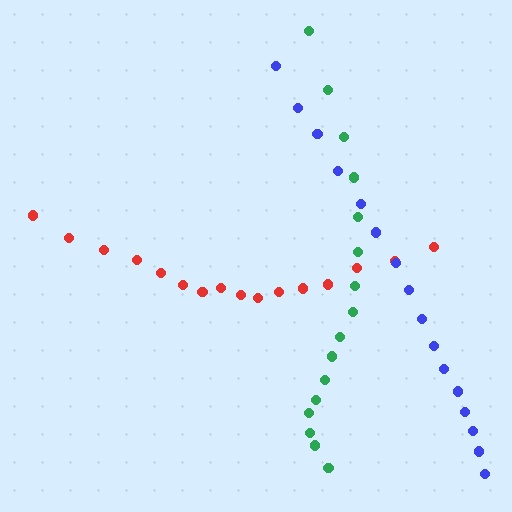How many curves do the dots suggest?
There are 3 distinct paths.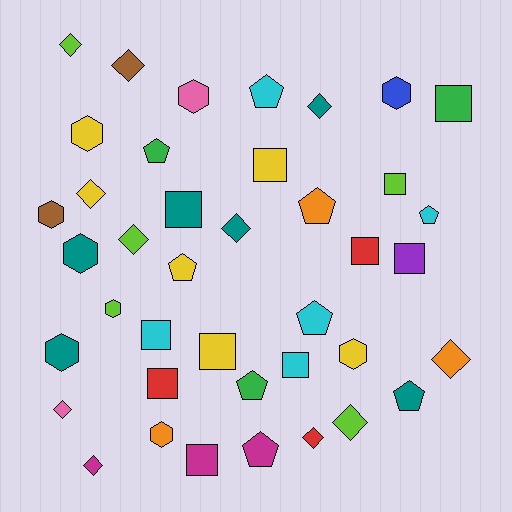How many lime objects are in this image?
There are 5 lime objects.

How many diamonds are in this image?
There are 11 diamonds.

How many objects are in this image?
There are 40 objects.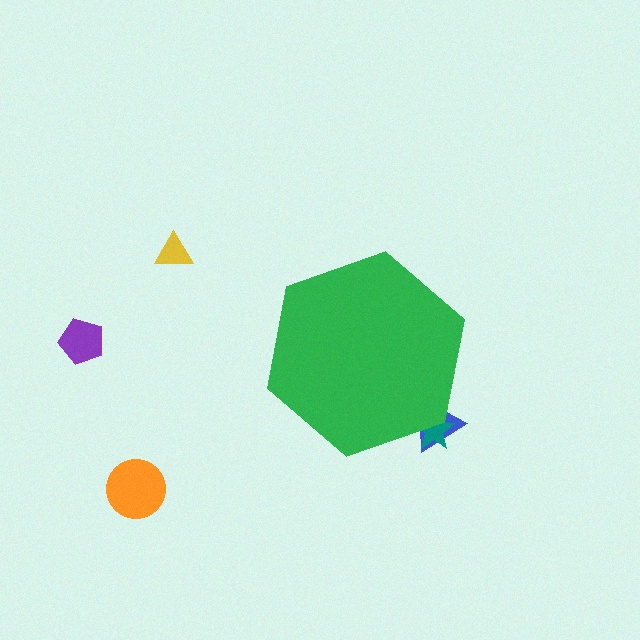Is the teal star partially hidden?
Yes, the teal star is partially hidden behind the green hexagon.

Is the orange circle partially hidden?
No, the orange circle is fully visible.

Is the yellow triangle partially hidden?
No, the yellow triangle is fully visible.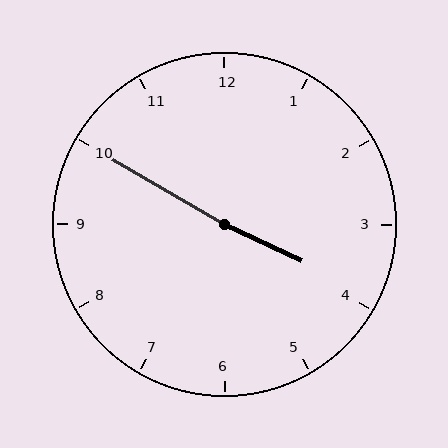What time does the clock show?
3:50.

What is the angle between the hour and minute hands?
Approximately 175 degrees.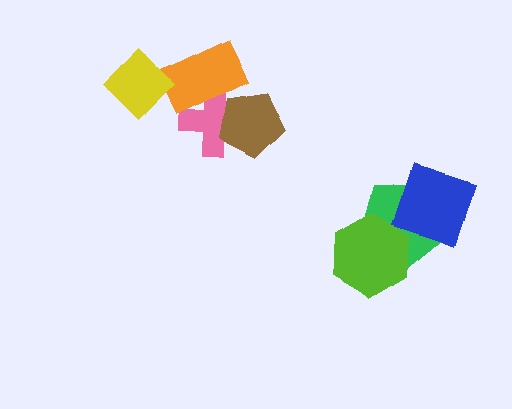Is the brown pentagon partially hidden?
No, no other shape covers it.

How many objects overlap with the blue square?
1 object overlaps with the blue square.